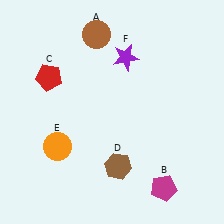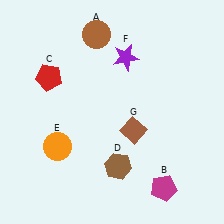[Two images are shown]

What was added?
A brown diamond (G) was added in Image 2.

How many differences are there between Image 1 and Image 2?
There is 1 difference between the two images.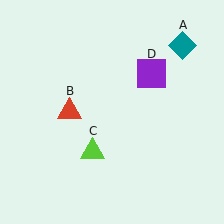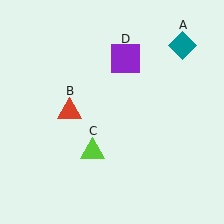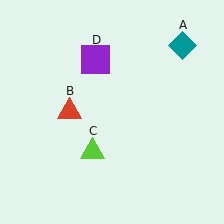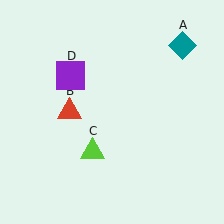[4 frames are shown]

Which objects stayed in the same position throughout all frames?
Teal diamond (object A) and red triangle (object B) and lime triangle (object C) remained stationary.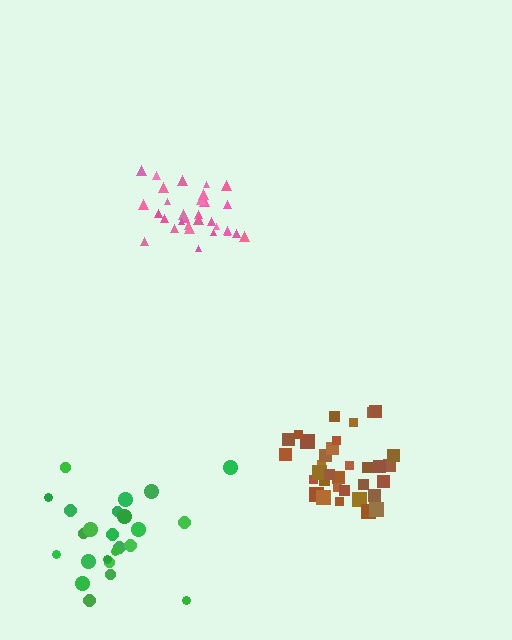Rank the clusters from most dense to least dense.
pink, brown, green.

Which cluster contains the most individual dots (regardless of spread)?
Brown (33).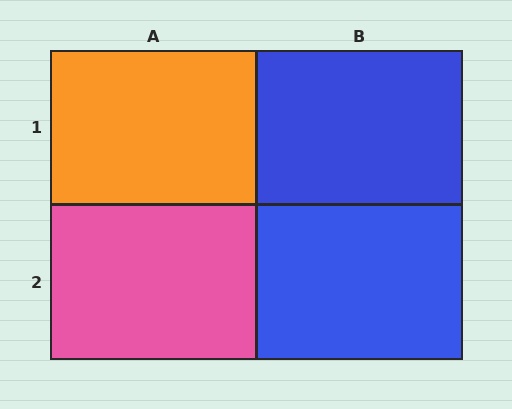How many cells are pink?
1 cell is pink.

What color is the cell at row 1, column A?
Orange.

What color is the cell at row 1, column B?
Blue.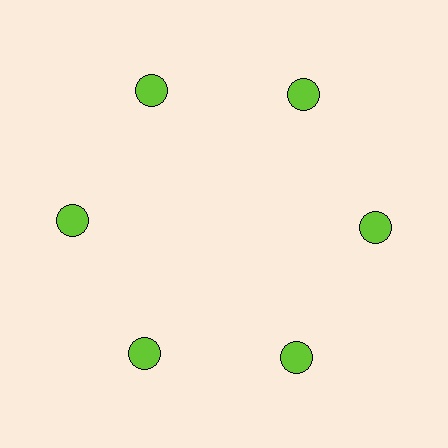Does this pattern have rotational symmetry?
Yes, this pattern has 6-fold rotational symmetry. It looks the same after rotating 60 degrees around the center.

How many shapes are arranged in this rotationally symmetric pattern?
There are 6 shapes, arranged in 6 groups of 1.